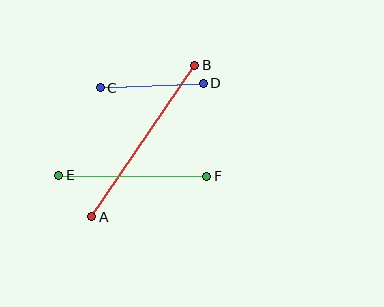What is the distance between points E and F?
The distance is approximately 148 pixels.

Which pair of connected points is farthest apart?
Points A and B are farthest apart.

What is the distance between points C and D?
The distance is approximately 103 pixels.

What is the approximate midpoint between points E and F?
The midpoint is at approximately (133, 176) pixels.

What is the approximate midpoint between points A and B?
The midpoint is at approximately (143, 141) pixels.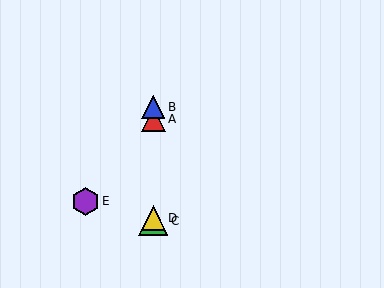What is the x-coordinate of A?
Object A is at x≈153.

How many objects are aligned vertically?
4 objects (A, B, C, D) are aligned vertically.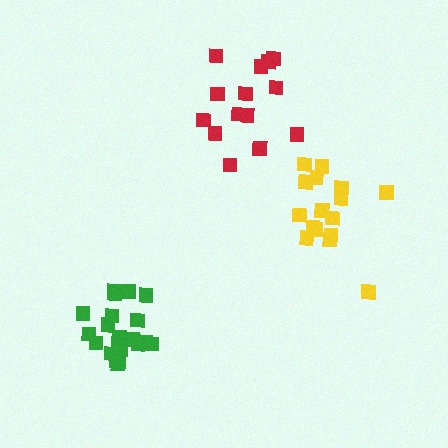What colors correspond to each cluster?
The clusters are colored: green, yellow, red.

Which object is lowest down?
The green cluster is bottommost.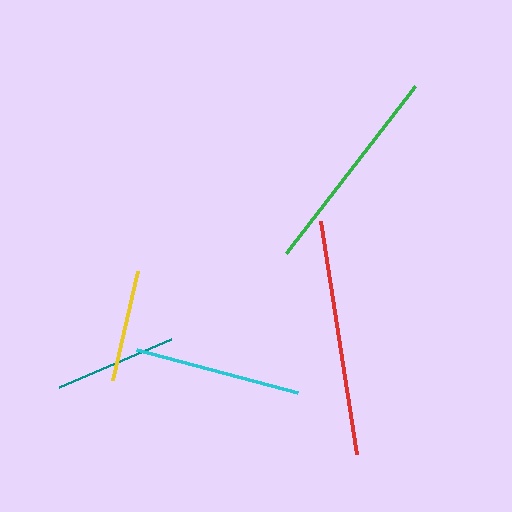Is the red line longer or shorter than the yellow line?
The red line is longer than the yellow line.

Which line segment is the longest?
The red line is the longest at approximately 236 pixels.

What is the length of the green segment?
The green segment is approximately 211 pixels long.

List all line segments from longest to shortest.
From longest to shortest: red, green, cyan, teal, yellow.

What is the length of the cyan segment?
The cyan segment is approximately 167 pixels long.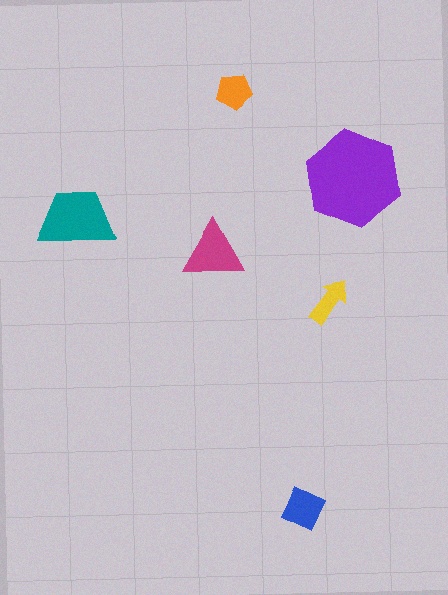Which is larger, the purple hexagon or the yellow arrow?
The purple hexagon.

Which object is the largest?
The purple hexagon.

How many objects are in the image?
There are 6 objects in the image.